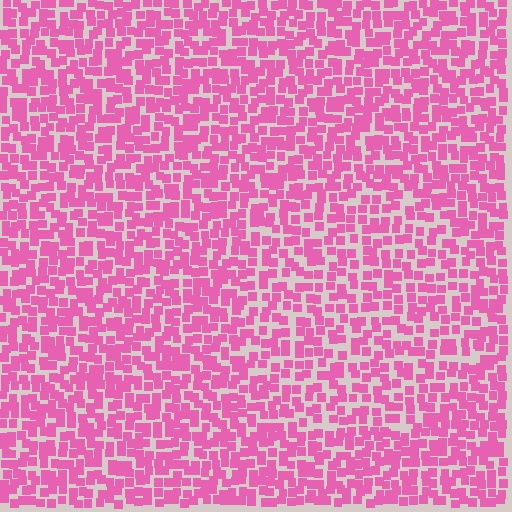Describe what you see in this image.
The image contains small pink elements arranged at two different densities. A circle-shaped region is visible where the elements are less densely packed than the surrounding area.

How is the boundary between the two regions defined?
The boundary is defined by a change in element density (approximately 1.4x ratio). All elements are the same color, size, and shape.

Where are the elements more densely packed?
The elements are more densely packed outside the circle boundary.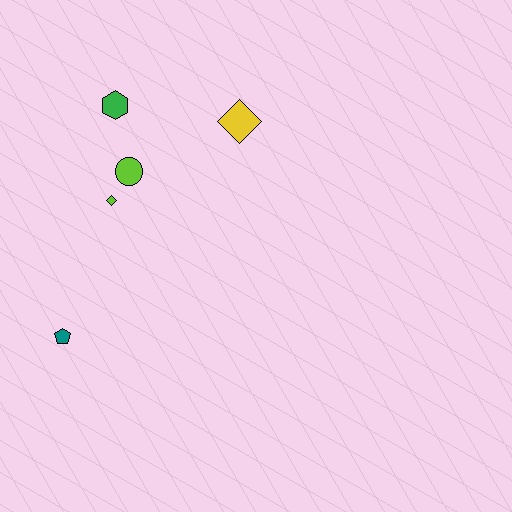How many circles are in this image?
There is 1 circle.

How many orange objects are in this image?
There are no orange objects.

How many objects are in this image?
There are 5 objects.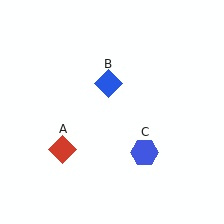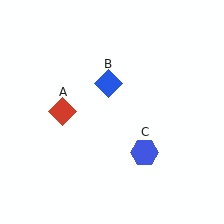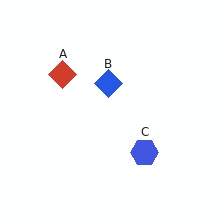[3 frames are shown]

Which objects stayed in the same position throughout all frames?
Blue diamond (object B) and blue hexagon (object C) remained stationary.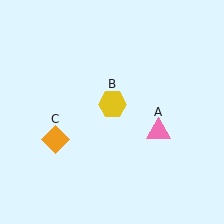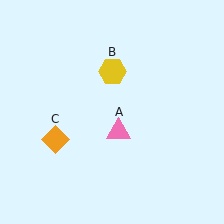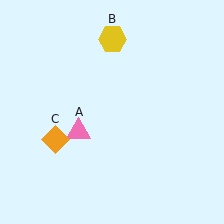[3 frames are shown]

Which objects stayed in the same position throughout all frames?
Orange diamond (object C) remained stationary.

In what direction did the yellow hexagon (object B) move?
The yellow hexagon (object B) moved up.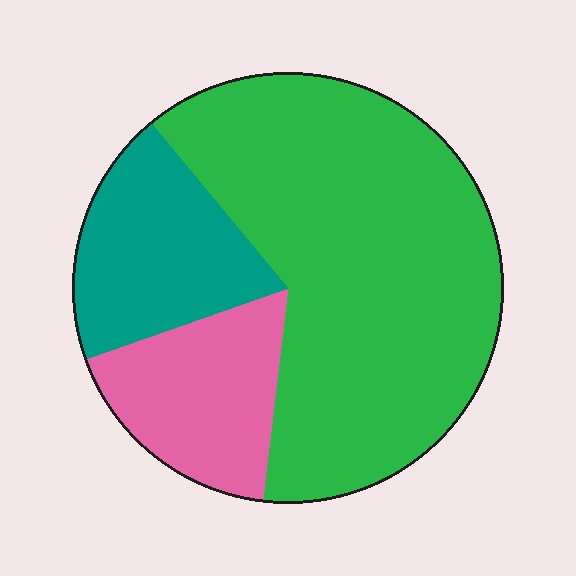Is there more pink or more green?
Green.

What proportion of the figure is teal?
Teal takes up less than a quarter of the figure.